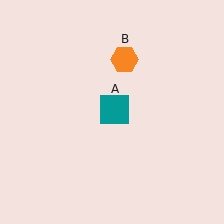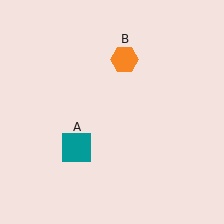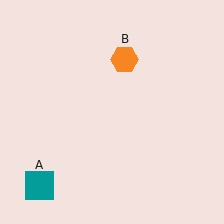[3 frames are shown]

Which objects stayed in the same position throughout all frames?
Orange hexagon (object B) remained stationary.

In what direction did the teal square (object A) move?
The teal square (object A) moved down and to the left.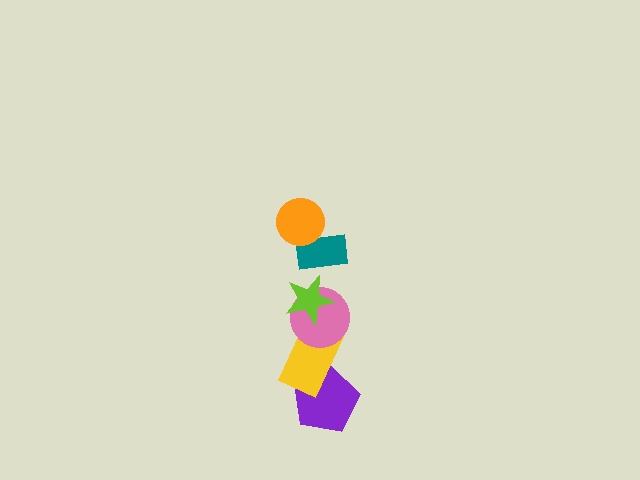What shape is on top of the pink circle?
The lime star is on top of the pink circle.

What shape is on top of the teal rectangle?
The orange circle is on top of the teal rectangle.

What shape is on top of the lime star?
The teal rectangle is on top of the lime star.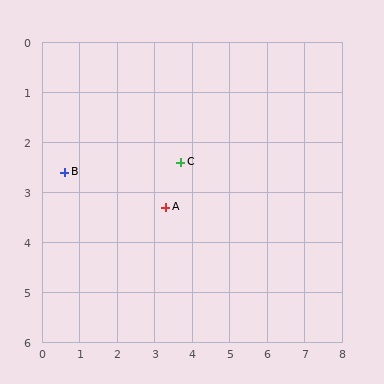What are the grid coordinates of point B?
Point B is at approximately (0.6, 2.6).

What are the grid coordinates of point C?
Point C is at approximately (3.7, 2.4).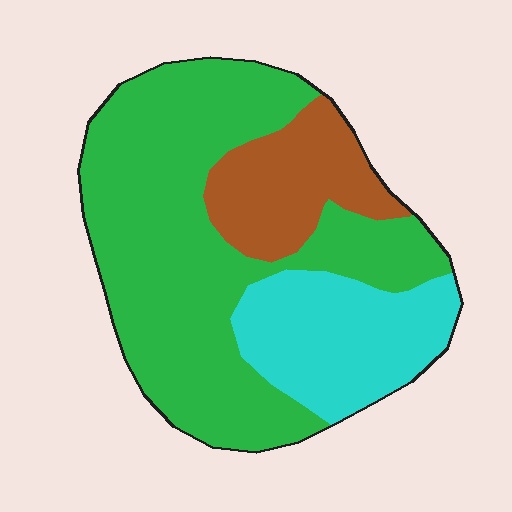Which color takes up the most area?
Green, at roughly 60%.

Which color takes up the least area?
Brown, at roughly 15%.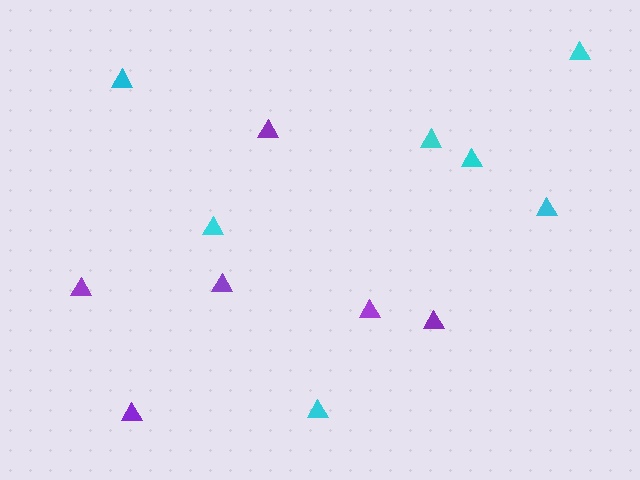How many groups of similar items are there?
There are 2 groups: one group of purple triangles (6) and one group of cyan triangles (7).